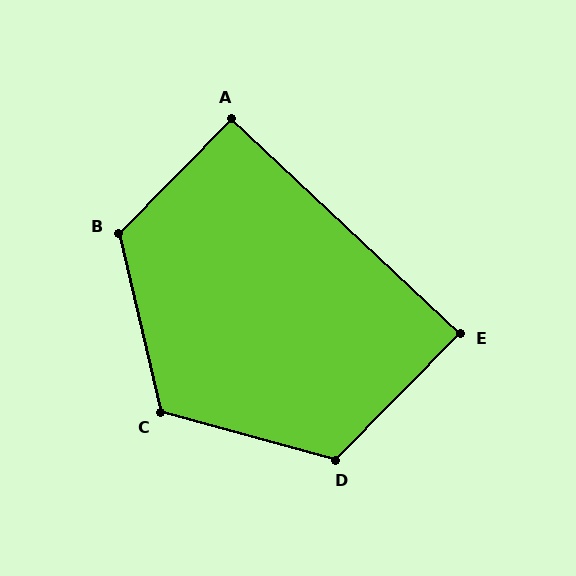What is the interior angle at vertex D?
Approximately 119 degrees (obtuse).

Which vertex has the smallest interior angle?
E, at approximately 88 degrees.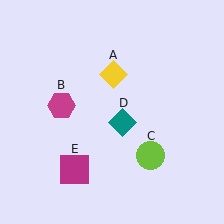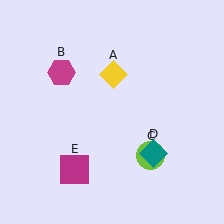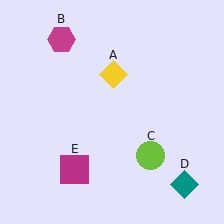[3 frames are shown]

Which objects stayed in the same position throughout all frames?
Yellow diamond (object A) and lime circle (object C) and magenta square (object E) remained stationary.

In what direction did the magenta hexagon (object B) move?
The magenta hexagon (object B) moved up.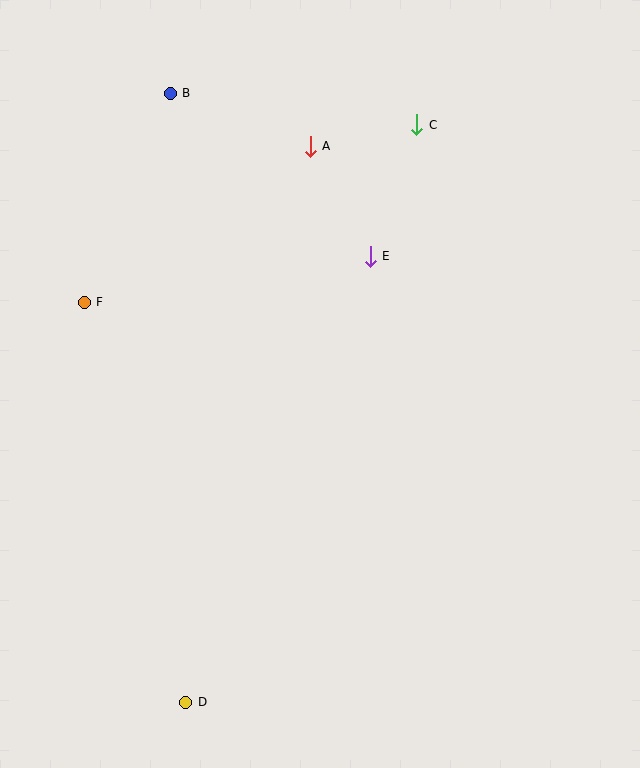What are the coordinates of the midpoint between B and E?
The midpoint between B and E is at (270, 175).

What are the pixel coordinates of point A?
Point A is at (310, 147).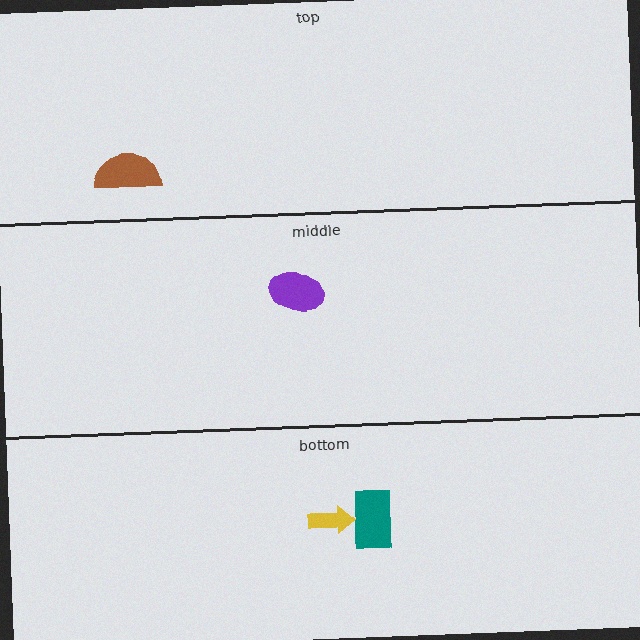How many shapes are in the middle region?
1.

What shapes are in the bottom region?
The yellow arrow, the teal rectangle.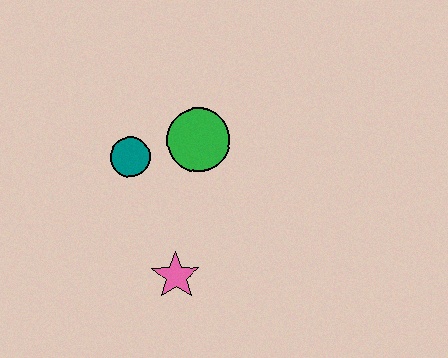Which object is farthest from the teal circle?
The pink star is farthest from the teal circle.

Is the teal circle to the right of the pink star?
No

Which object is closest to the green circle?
The teal circle is closest to the green circle.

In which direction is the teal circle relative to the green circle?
The teal circle is to the left of the green circle.